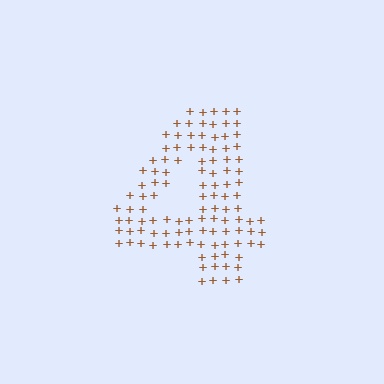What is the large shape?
The large shape is the digit 4.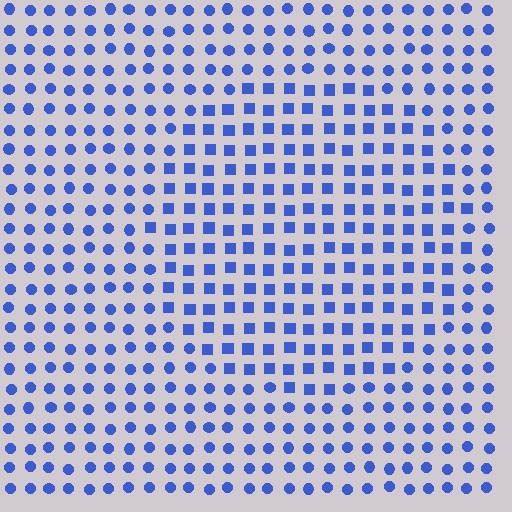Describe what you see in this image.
The image is filled with small blue elements arranged in a uniform grid. A circle-shaped region contains squares, while the surrounding area contains circles. The boundary is defined purely by the change in element shape.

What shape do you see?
I see a circle.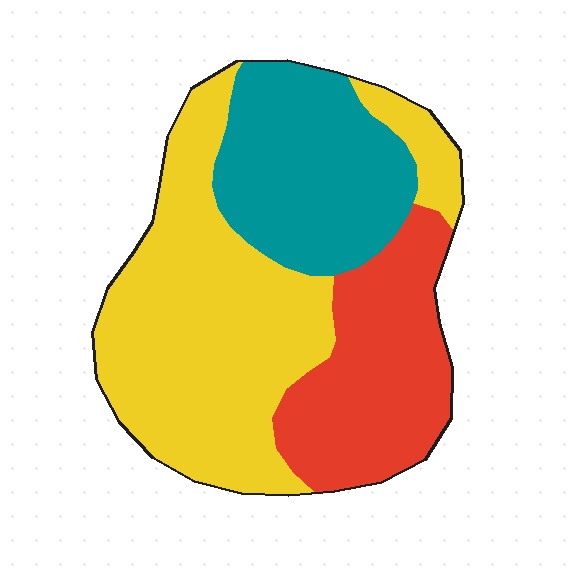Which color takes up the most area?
Yellow, at roughly 50%.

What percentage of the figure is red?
Red takes up about one quarter (1/4) of the figure.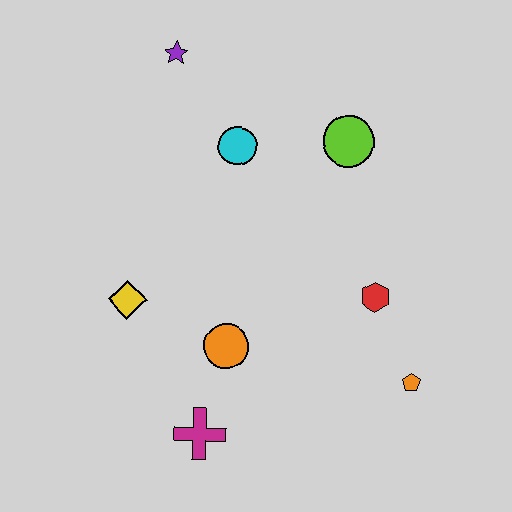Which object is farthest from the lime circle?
The magenta cross is farthest from the lime circle.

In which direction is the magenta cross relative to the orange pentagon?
The magenta cross is to the left of the orange pentagon.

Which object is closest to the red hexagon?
The orange pentagon is closest to the red hexagon.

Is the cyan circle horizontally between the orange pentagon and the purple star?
Yes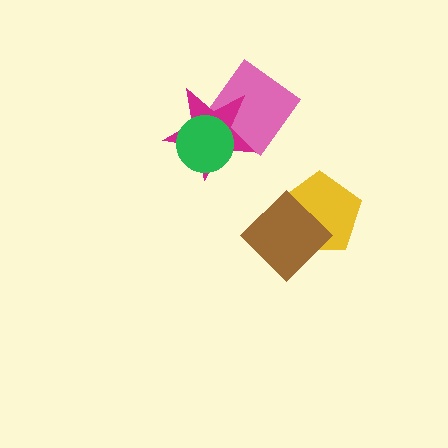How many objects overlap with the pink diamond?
2 objects overlap with the pink diamond.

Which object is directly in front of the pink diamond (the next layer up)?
The magenta star is directly in front of the pink diamond.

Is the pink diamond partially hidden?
Yes, it is partially covered by another shape.